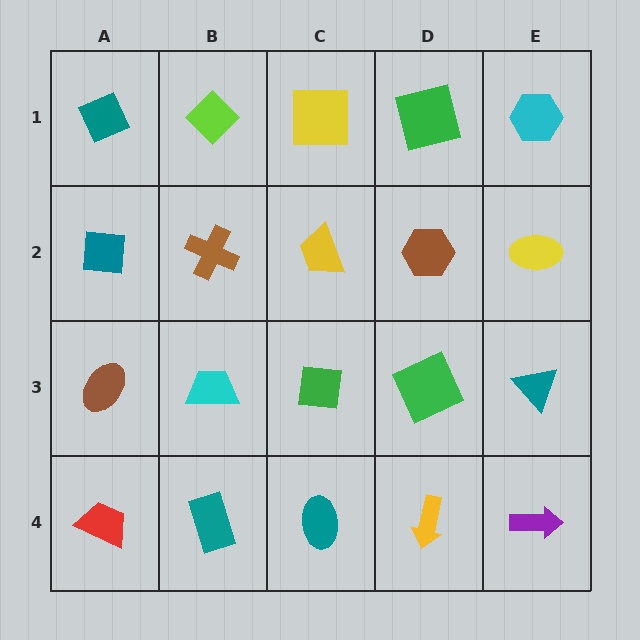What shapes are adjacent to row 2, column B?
A lime diamond (row 1, column B), a cyan trapezoid (row 3, column B), a teal square (row 2, column A), a yellow trapezoid (row 2, column C).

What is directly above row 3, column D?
A brown hexagon.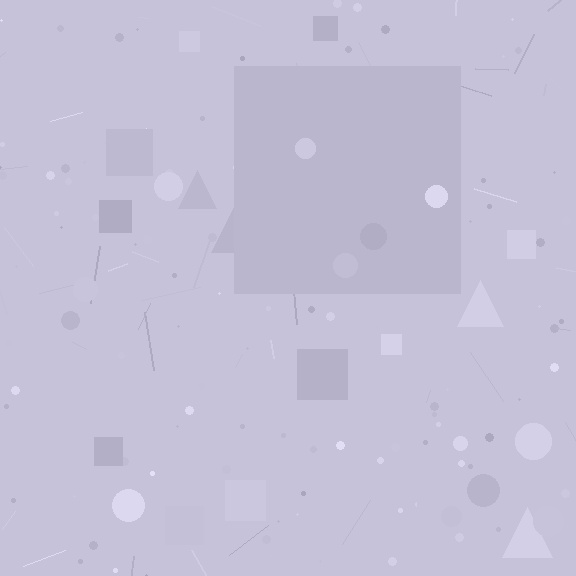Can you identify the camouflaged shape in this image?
The camouflaged shape is a square.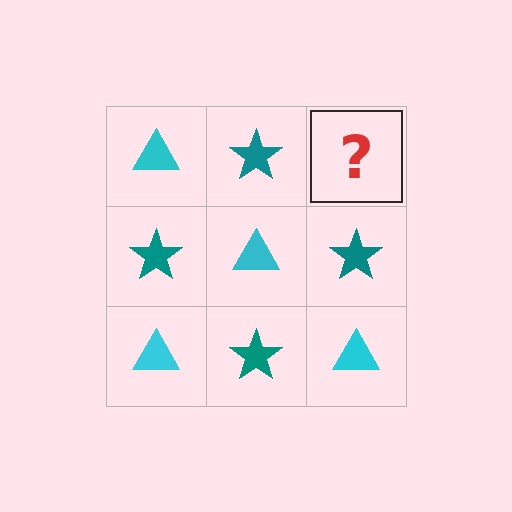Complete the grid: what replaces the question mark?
The question mark should be replaced with a cyan triangle.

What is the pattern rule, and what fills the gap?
The rule is that it alternates cyan triangle and teal star in a checkerboard pattern. The gap should be filled with a cyan triangle.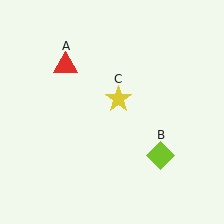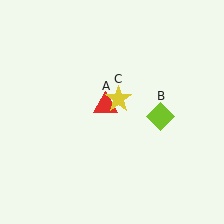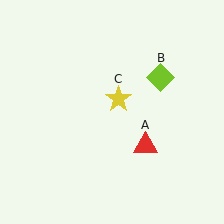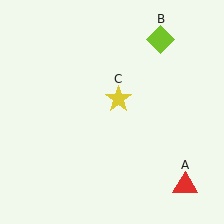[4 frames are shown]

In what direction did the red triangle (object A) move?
The red triangle (object A) moved down and to the right.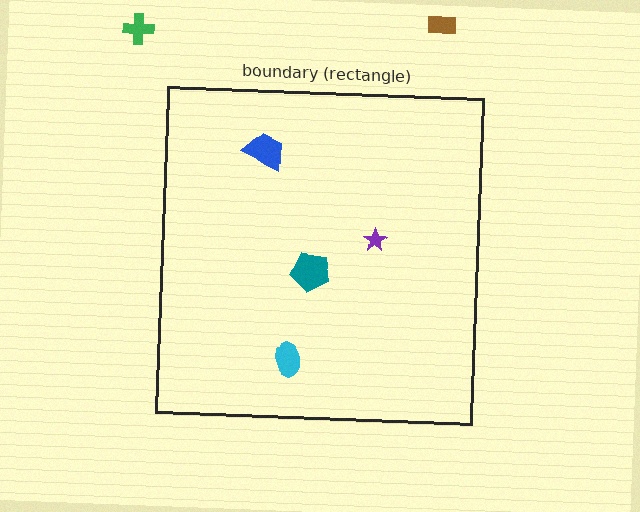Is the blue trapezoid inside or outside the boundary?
Inside.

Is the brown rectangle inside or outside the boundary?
Outside.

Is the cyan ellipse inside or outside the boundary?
Inside.